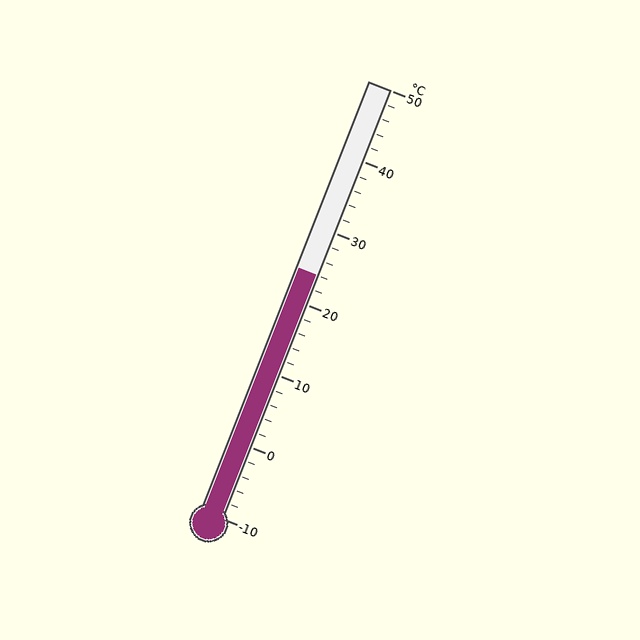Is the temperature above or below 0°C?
The temperature is above 0°C.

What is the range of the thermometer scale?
The thermometer scale ranges from -10°C to 50°C.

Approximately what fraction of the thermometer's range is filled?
The thermometer is filled to approximately 55% of its range.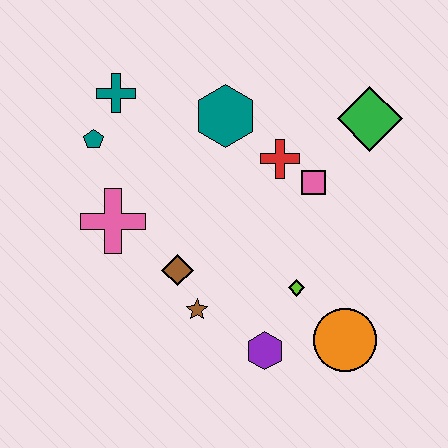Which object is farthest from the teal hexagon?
The orange circle is farthest from the teal hexagon.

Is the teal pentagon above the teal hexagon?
No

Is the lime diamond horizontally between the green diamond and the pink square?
No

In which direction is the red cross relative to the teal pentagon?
The red cross is to the right of the teal pentagon.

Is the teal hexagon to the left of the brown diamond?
No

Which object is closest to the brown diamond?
The brown star is closest to the brown diamond.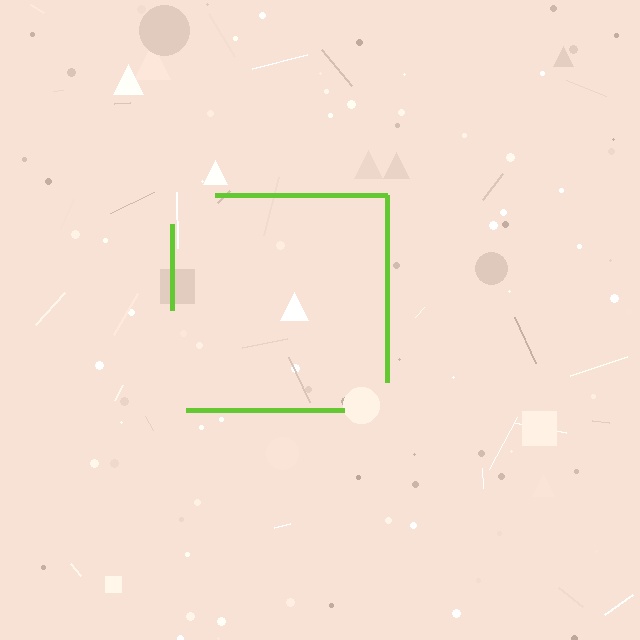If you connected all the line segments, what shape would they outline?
They would outline a square.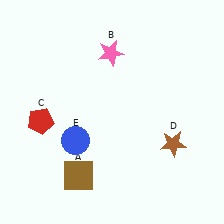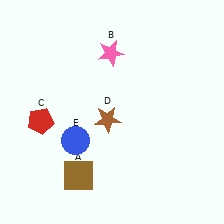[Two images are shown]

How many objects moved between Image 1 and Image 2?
1 object moved between the two images.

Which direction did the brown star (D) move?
The brown star (D) moved left.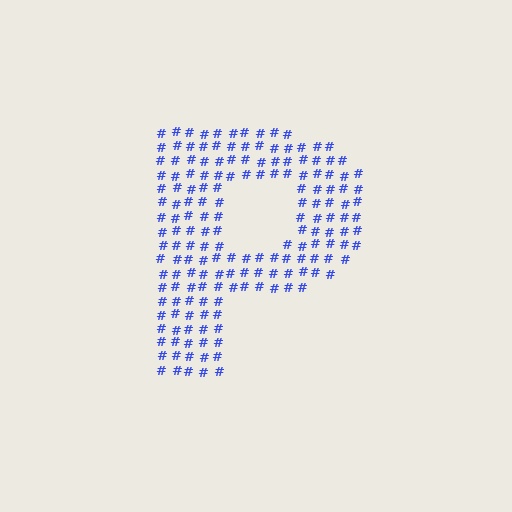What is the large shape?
The large shape is the letter P.